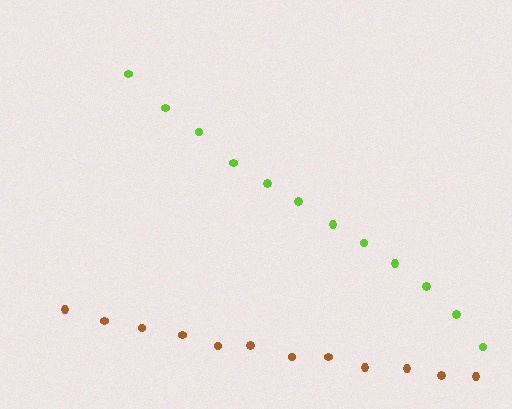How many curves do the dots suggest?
There are 2 distinct paths.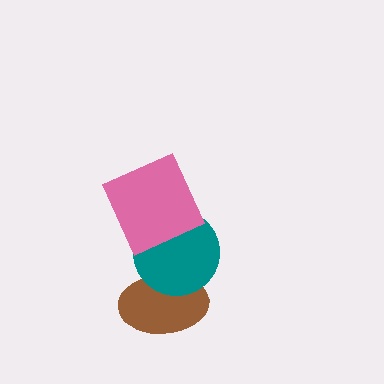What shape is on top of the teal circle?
The pink square is on top of the teal circle.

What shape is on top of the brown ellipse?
The teal circle is on top of the brown ellipse.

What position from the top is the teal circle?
The teal circle is 2nd from the top.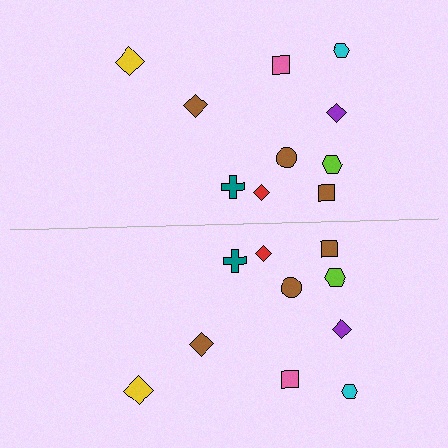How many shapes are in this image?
There are 20 shapes in this image.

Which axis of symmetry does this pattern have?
The pattern has a horizontal axis of symmetry running through the center of the image.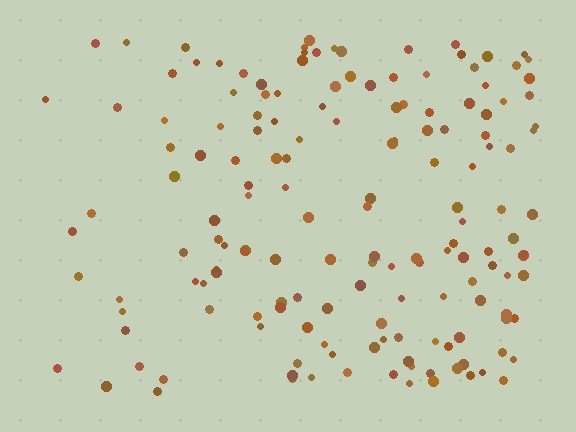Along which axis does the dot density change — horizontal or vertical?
Horizontal.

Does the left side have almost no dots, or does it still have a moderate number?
Still a moderate number, just noticeably fewer than the right.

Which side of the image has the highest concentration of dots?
The right.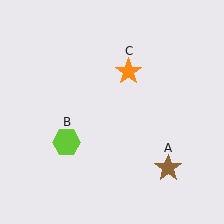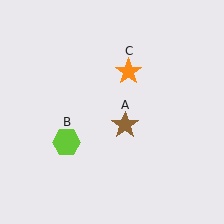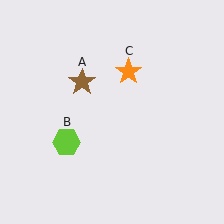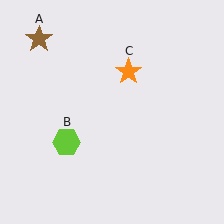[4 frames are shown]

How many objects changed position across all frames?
1 object changed position: brown star (object A).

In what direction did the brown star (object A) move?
The brown star (object A) moved up and to the left.